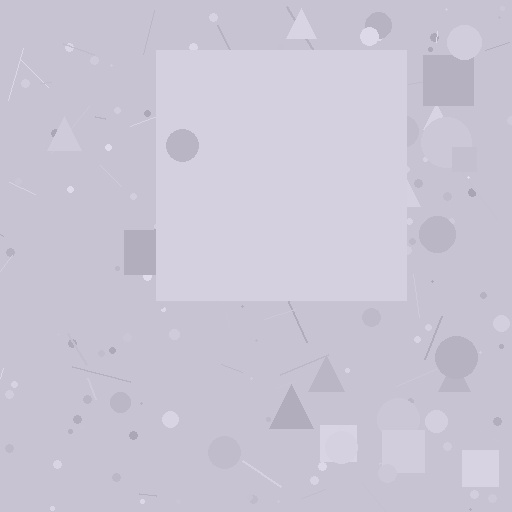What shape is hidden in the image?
A square is hidden in the image.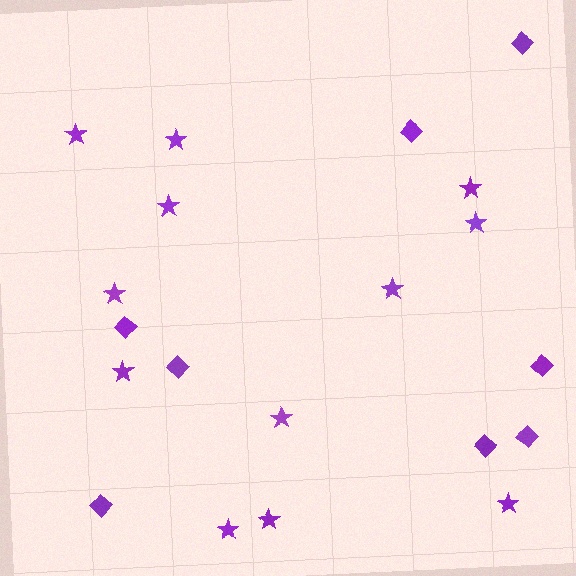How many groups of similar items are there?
There are 2 groups: one group of diamonds (8) and one group of stars (12).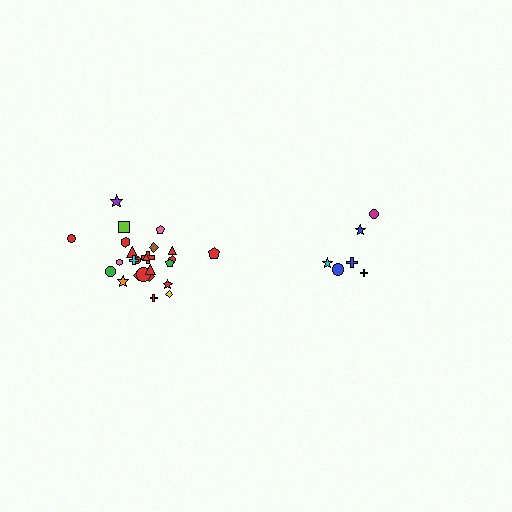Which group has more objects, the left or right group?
The left group.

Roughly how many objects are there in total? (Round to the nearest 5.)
Roughly 30 objects in total.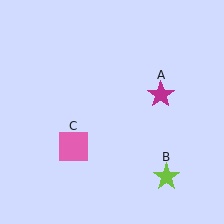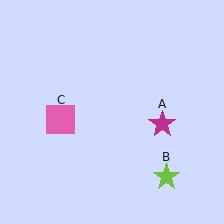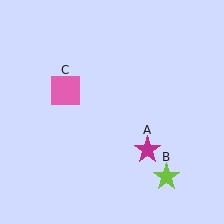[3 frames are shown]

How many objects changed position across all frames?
2 objects changed position: magenta star (object A), pink square (object C).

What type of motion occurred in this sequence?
The magenta star (object A), pink square (object C) rotated clockwise around the center of the scene.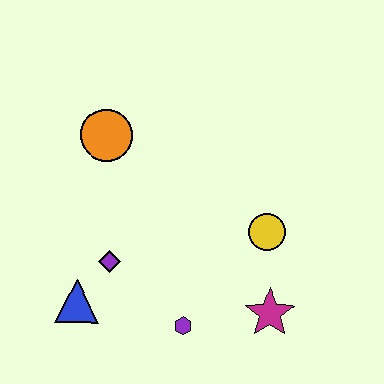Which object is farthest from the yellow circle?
The blue triangle is farthest from the yellow circle.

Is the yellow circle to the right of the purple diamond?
Yes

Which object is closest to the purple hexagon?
The magenta star is closest to the purple hexagon.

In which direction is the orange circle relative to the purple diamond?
The orange circle is above the purple diamond.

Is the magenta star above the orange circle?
No